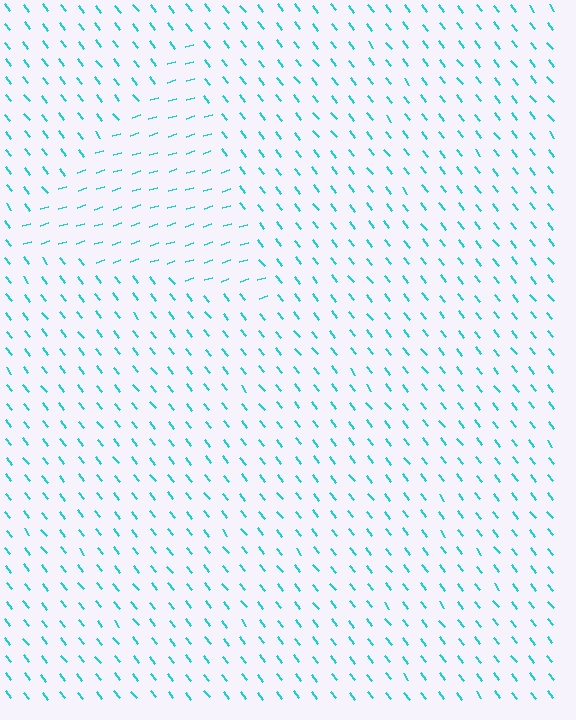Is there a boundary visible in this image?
Yes, there is a texture boundary formed by a change in line orientation.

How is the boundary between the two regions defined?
The boundary is defined purely by a change in line orientation (approximately 69 degrees difference). All lines are the same color and thickness.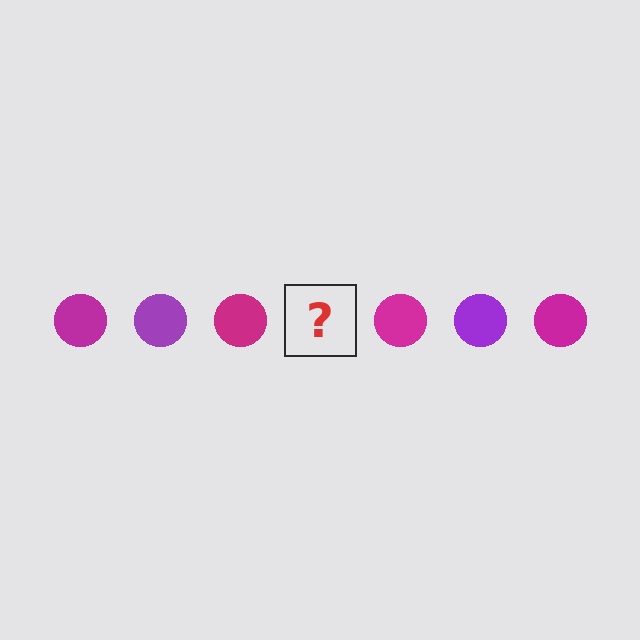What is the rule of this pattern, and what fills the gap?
The rule is that the pattern cycles through magenta, purple circles. The gap should be filled with a purple circle.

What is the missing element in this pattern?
The missing element is a purple circle.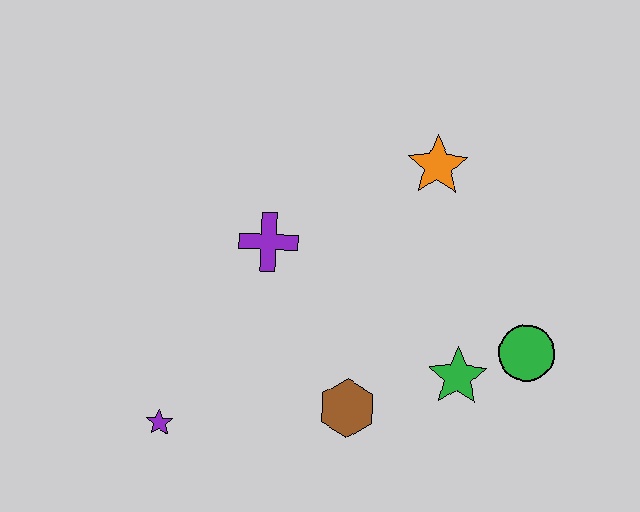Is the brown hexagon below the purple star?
No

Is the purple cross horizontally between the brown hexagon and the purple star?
Yes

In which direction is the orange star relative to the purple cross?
The orange star is to the right of the purple cross.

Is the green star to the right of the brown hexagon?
Yes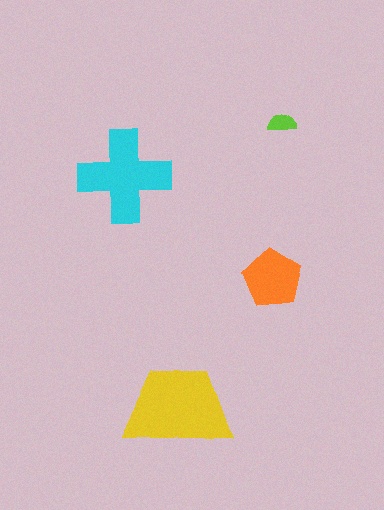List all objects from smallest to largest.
The lime semicircle, the orange pentagon, the cyan cross, the yellow trapezoid.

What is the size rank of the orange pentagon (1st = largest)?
3rd.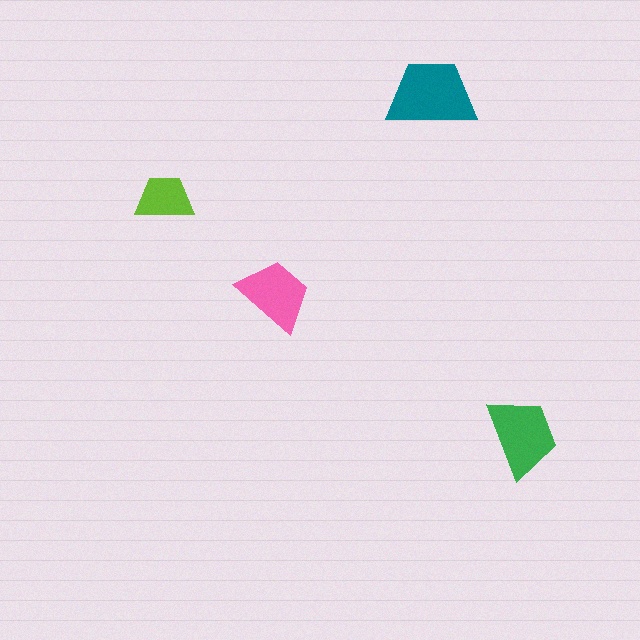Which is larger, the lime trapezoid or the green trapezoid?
The green one.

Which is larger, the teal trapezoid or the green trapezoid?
The teal one.